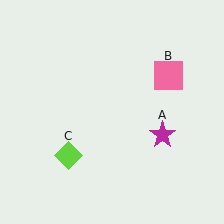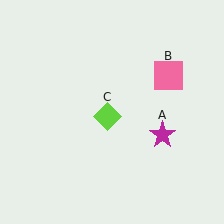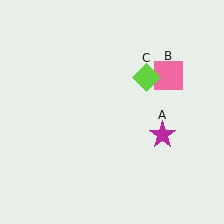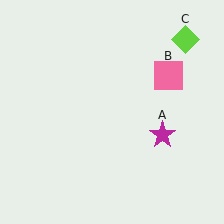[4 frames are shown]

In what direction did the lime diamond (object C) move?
The lime diamond (object C) moved up and to the right.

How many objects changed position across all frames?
1 object changed position: lime diamond (object C).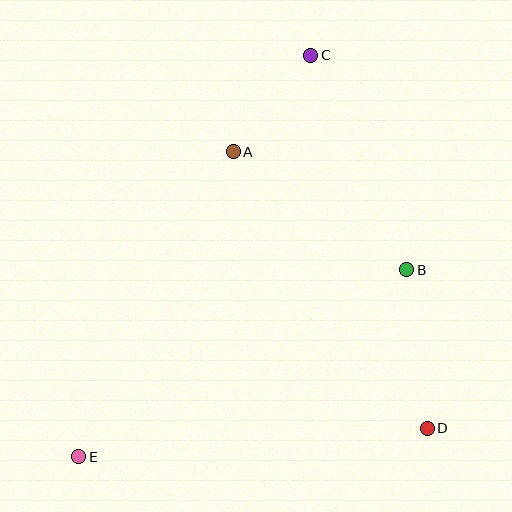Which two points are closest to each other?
Points A and C are closest to each other.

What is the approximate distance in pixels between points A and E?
The distance between A and E is approximately 342 pixels.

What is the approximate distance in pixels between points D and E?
The distance between D and E is approximately 349 pixels.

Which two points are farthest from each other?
Points C and E are farthest from each other.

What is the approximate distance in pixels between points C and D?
The distance between C and D is approximately 390 pixels.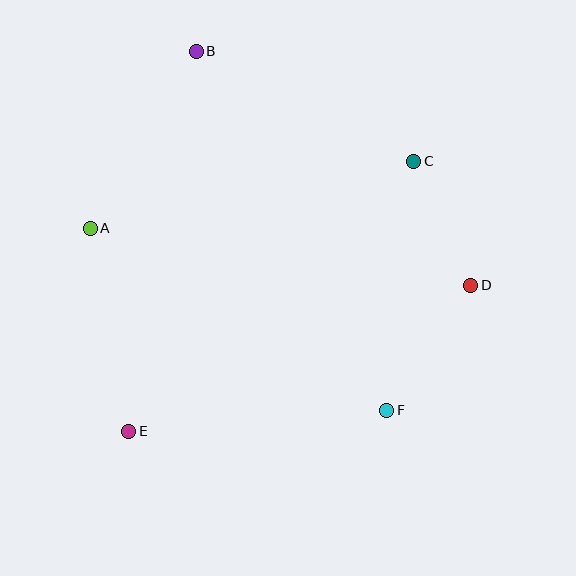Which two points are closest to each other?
Points C and D are closest to each other.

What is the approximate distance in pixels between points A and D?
The distance between A and D is approximately 384 pixels.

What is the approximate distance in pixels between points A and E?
The distance between A and E is approximately 207 pixels.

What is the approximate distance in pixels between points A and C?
The distance between A and C is approximately 330 pixels.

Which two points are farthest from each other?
Points B and F are farthest from each other.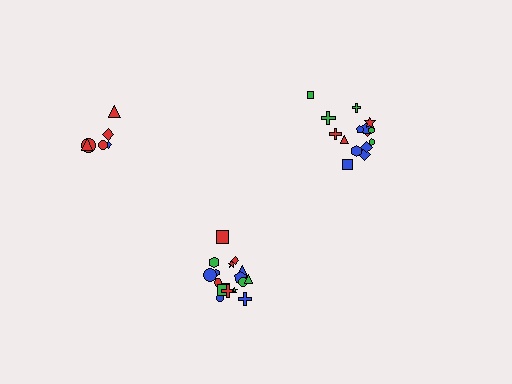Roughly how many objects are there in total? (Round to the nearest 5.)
Roughly 40 objects in total.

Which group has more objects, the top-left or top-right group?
The top-right group.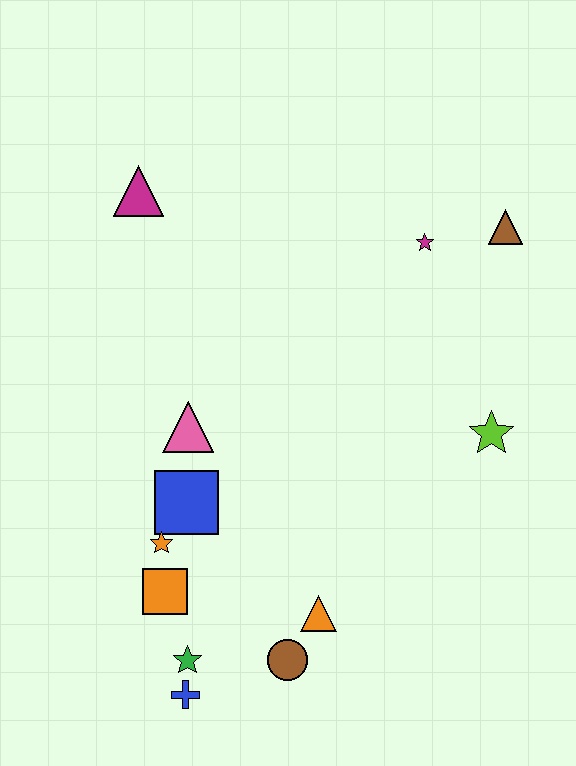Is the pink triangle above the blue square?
Yes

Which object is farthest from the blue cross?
The brown triangle is farthest from the blue cross.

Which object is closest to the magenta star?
The brown triangle is closest to the magenta star.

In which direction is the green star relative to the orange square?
The green star is below the orange square.